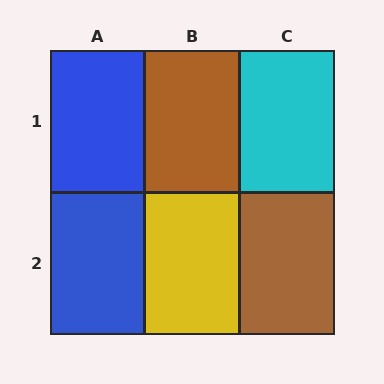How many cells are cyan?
1 cell is cyan.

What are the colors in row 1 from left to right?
Blue, brown, cyan.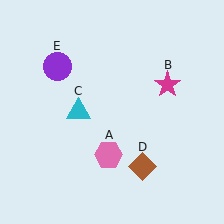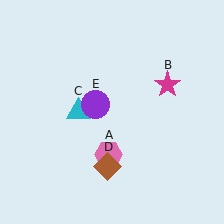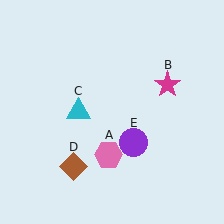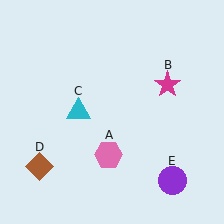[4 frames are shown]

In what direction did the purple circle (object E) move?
The purple circle (object E) moved down and to the right.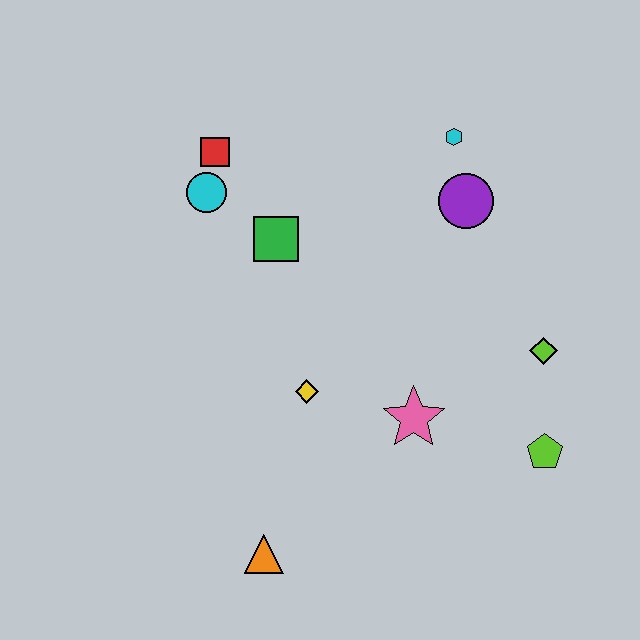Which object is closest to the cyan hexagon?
The purple circle is closest to the cyan hexagon.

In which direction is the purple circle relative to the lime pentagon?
The purple circle is above the lime pentagon.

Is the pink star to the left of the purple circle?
Yes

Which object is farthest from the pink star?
The red square is farthest from the pink star.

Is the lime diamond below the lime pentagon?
No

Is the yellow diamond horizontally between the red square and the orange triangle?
No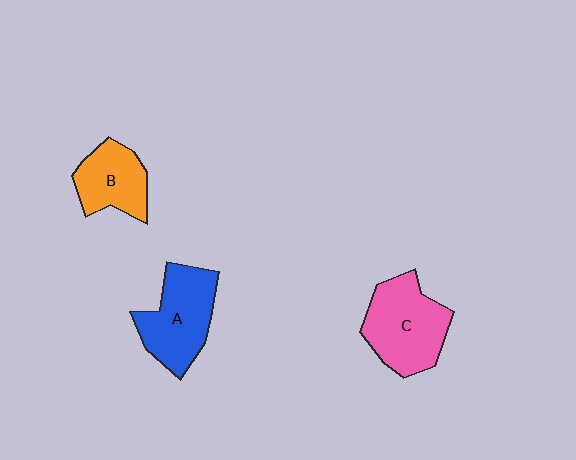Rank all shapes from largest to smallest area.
From largest to smallest: C (pink), A (blue), B (orange).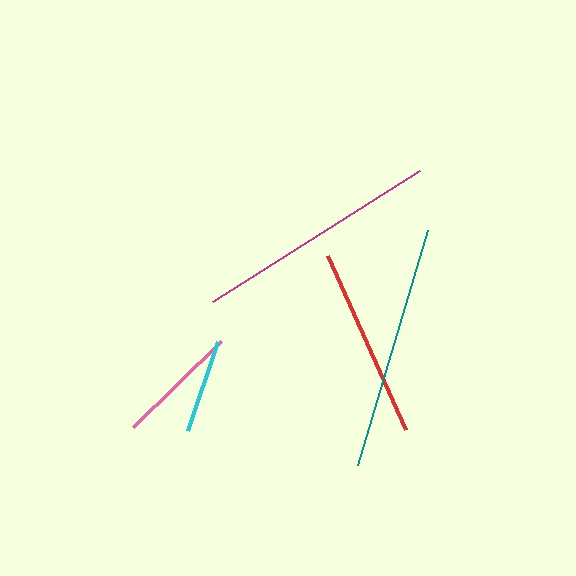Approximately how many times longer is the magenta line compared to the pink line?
The magenta line is approximately 2.0 times the length of the pink line.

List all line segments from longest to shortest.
From longest to shortest: teal, magenta, red, pink, cyan.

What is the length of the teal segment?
The teal segment is approximately 245 pixels long.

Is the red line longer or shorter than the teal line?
The teal line is longer than the red line.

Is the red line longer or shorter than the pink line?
The red line is longer than the pink line.